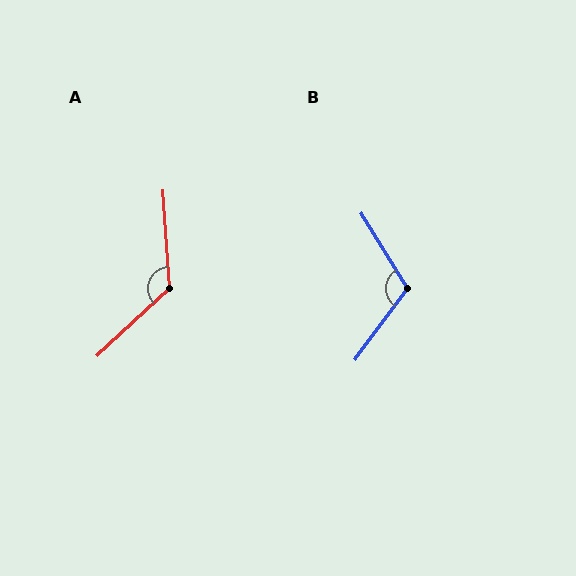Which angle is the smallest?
B, at approximately 112 degrees.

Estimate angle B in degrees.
Approximately 112 degrees.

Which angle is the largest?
A, at approximately 129 degrees.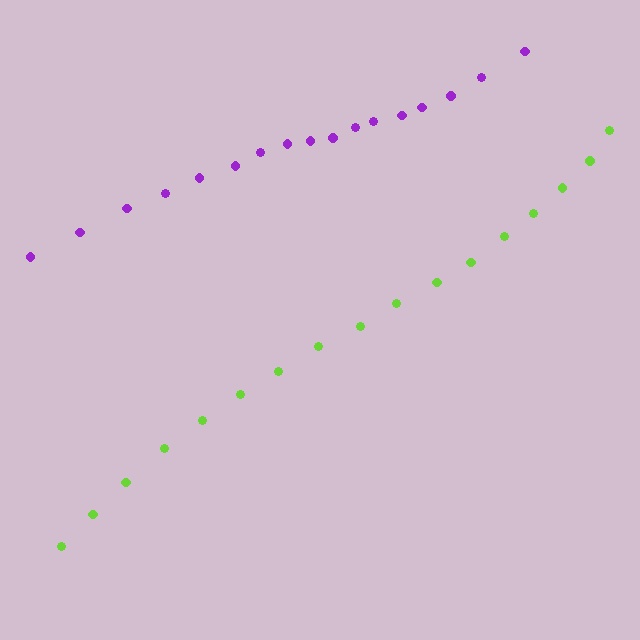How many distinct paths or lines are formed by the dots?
There are 2 distinct paths.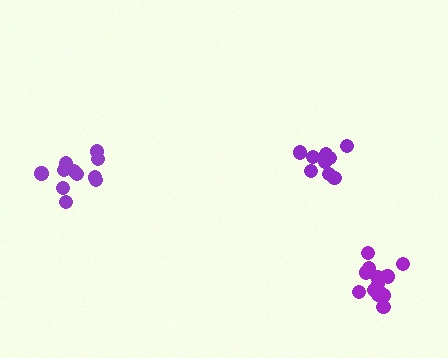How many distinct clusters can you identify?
There are 3 distinct clusters.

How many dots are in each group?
Group 1: 14 dots, Group 2: 11 dots, Group 3: 9 dots (34 total).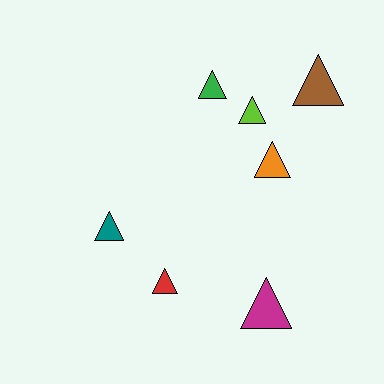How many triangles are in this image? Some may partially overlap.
There are 7 triangles.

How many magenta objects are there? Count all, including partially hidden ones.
There is 1 magenta object.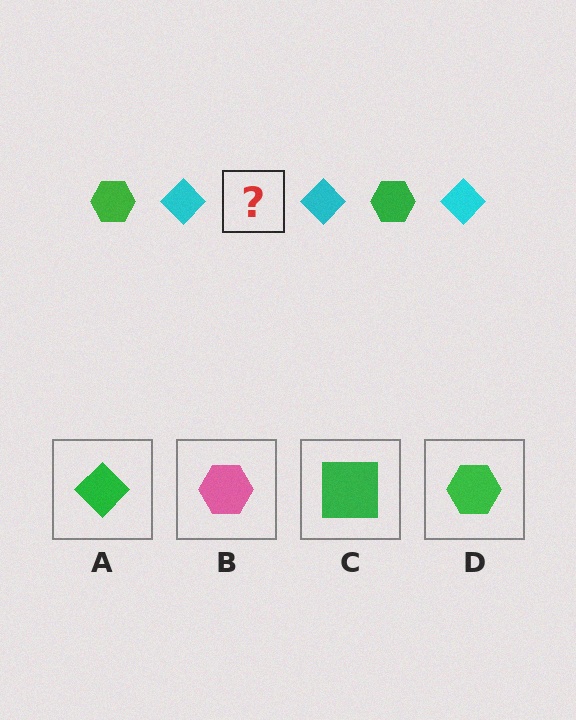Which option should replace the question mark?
Option D.